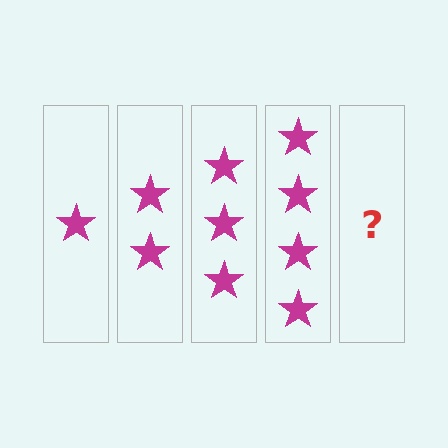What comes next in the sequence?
The next element should be 5 stars.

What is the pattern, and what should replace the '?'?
The pattern is that each step adds one more star. The '?' should be 5 stars.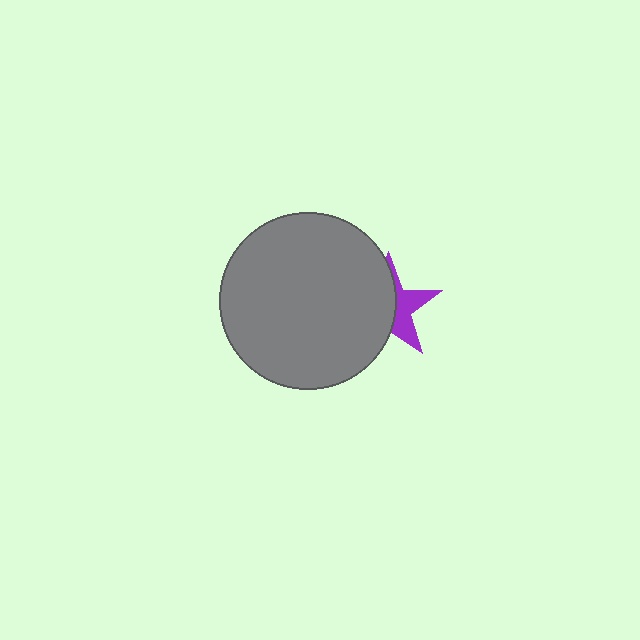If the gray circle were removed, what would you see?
You would see the complete purple star.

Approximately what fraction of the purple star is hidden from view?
Roughly 60% of the purple star is hidden behind the gray circle.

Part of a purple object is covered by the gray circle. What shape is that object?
It is a star.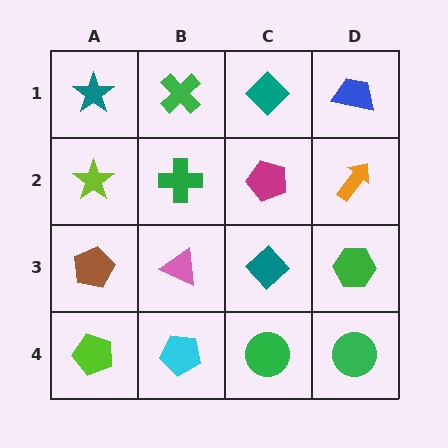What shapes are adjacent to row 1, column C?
A magenta pentagon (row 2, column C), a green cross (row 1, column B), a blue trapezoid (row 1, column D).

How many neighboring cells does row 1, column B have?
3.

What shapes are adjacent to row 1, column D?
An orange arrow (row 2, column D), a teal diamond (row 1, column C).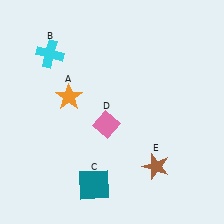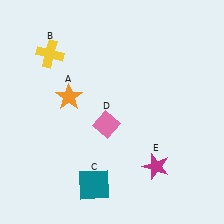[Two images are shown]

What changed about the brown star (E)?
In Image 1, E is brown. In Image 2, it changed to magenta.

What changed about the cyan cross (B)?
In Image 1, B is cyan. In Image 2, it changed to yellow.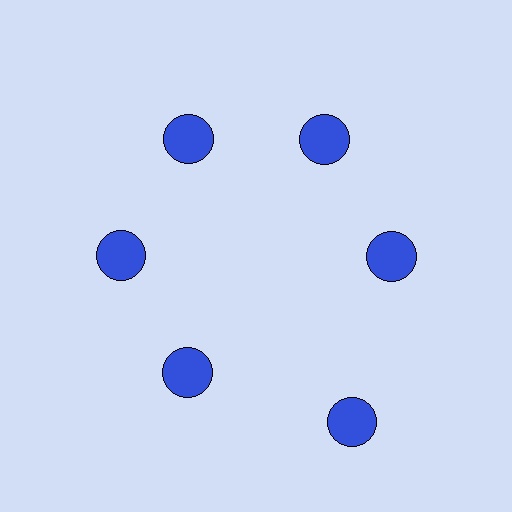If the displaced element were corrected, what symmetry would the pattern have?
It would have 6-fold rotational symmetry — the pattern would map onto itself every 60 degrees.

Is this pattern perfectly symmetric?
No. The 6 blue circles are arranged in a ring, but one element near the 5 o'clock position is pushed outward from the center, breaking the 6-fold rotational symmetry.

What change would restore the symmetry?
The symmetry would be restored by moving it inward, back onto the ring so that all 6 circles sit at equal angles and equal distance from the center.